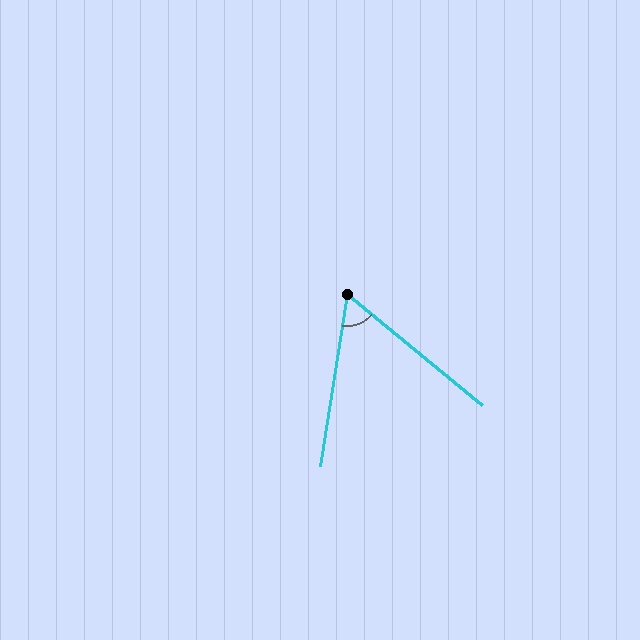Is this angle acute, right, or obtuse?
It is acute.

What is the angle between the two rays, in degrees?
Approximately 59 degrees.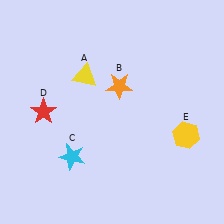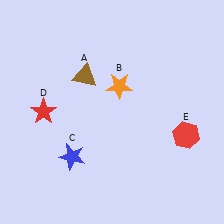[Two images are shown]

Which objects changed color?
A changed from yellow to brown. C changed from cyan to blue. E changed from yellow to red.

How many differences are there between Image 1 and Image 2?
There are 3 differences between the two images.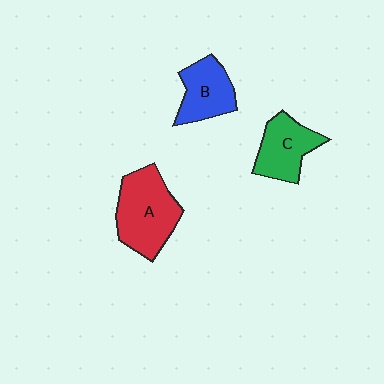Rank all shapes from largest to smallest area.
From largest to smallest: A (red), C (green), B (blue).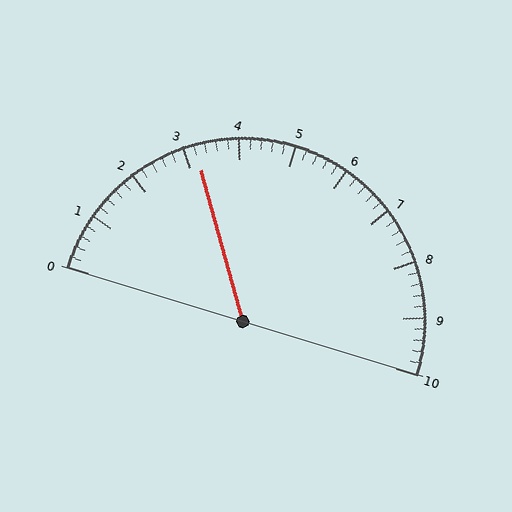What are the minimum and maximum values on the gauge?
The gauge ranges from 0 to 10.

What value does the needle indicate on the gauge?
The needle indicates approximately 3.2.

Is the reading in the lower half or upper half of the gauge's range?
The reading is in the lower half of the range (0 to 10).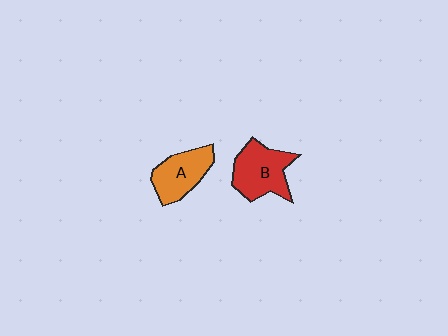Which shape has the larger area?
Shape B (red).